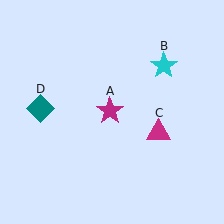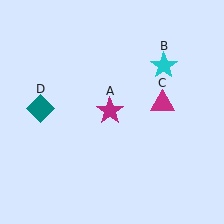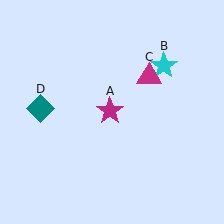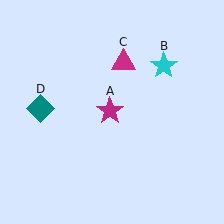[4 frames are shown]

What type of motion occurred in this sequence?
The magenta triangle (object C) rotated counterclockwise around the center of the scene.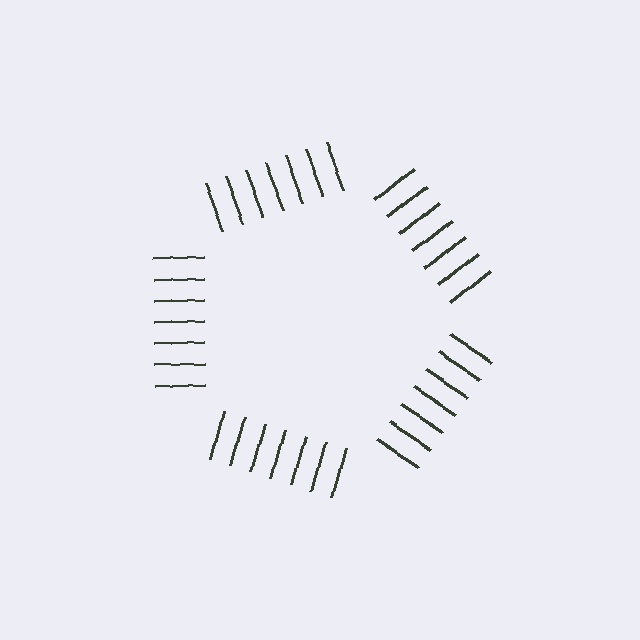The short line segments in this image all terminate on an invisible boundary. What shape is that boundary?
An illusory pentagon — the line segments terminate on its edges but no continuous stroke is drawn.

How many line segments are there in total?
35 — 7 along each of the 5 edges.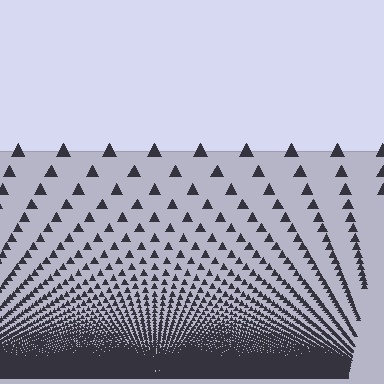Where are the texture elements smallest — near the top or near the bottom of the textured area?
Near the bottom.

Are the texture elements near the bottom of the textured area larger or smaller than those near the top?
Smaller. The gradient is inverted — elements near the bottom are smaller and denser.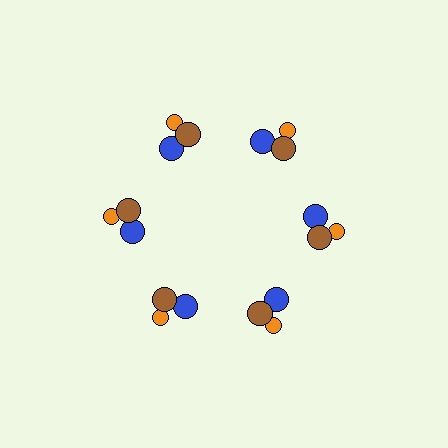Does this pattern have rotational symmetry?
Yes, this pattern has 6-fold rotational symmetry. It looks the same after rotating 60 degrees around the center.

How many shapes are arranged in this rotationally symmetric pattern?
There are 18 shapes, arranged in 6 groups of 3.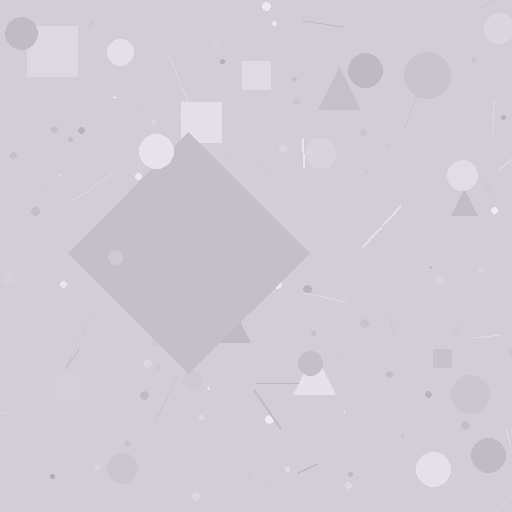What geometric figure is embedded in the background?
A diamond is embedded in the background.